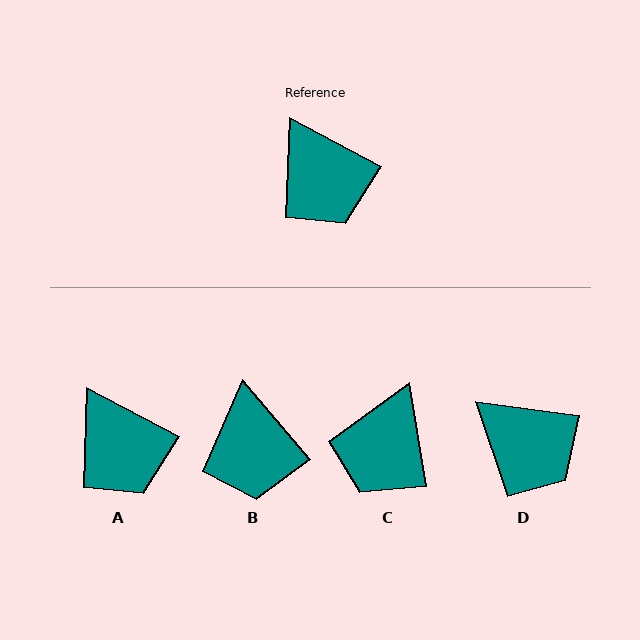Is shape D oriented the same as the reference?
No, it is off by about 21 degrees.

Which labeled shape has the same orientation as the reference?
A.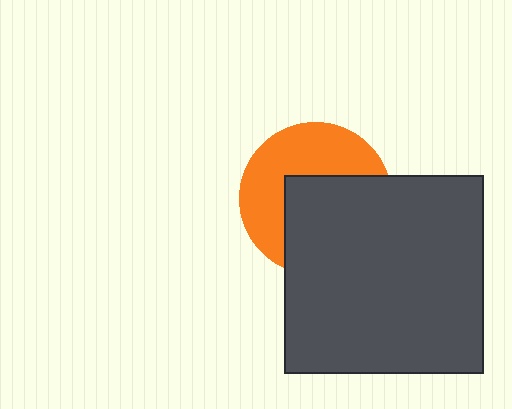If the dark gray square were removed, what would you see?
You would see the complete orange circle.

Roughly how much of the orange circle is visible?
About half of it is visible (roughly 49%).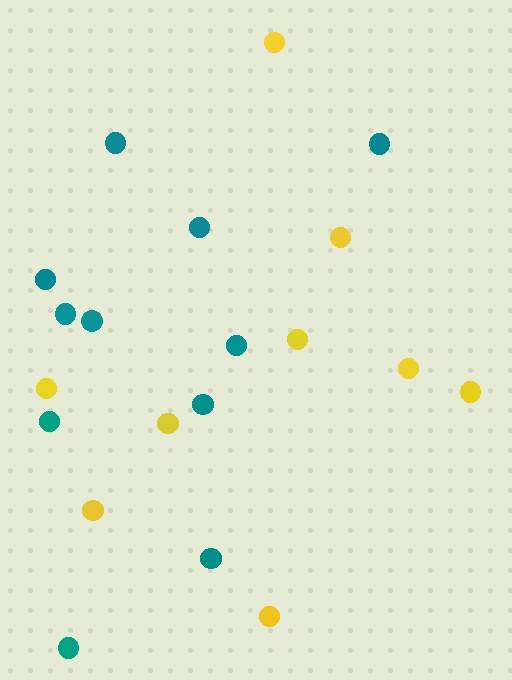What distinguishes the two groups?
There are 2 groups: one group of teal circles (11) and one group of yellow circles (9).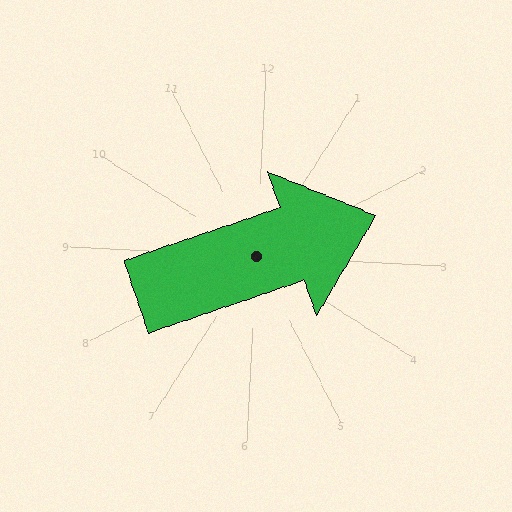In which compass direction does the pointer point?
East.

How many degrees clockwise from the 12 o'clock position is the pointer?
Approximately 68 degrees.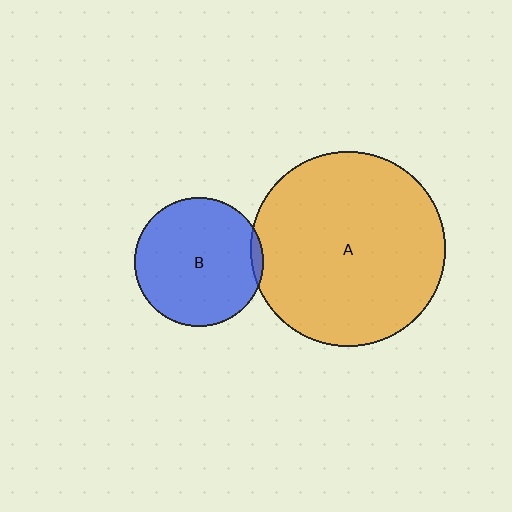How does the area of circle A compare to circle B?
Approximately 2.3 times.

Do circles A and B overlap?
Yes.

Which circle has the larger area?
Circle A (orange).